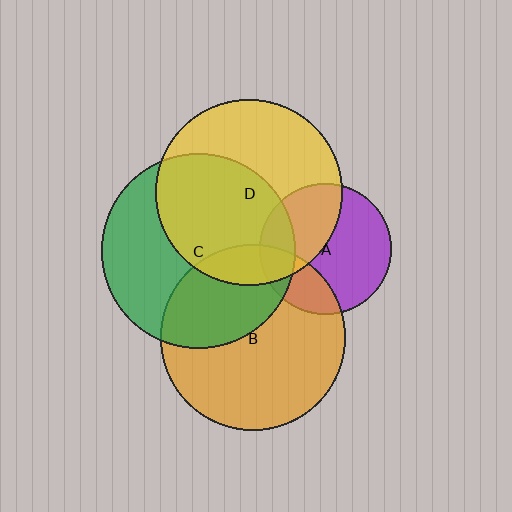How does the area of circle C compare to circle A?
Approximately 2.2 times.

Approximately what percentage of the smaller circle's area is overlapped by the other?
Approximately 20%.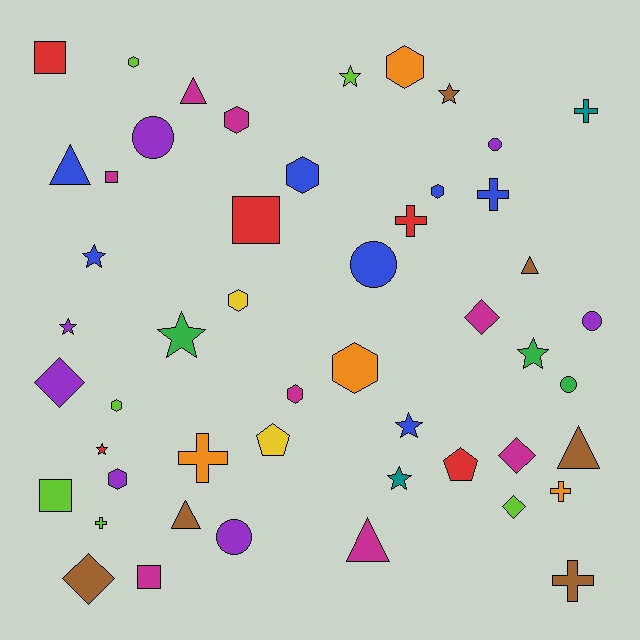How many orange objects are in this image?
There are 4 orange objects.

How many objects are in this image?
There are 50 objects.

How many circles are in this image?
There are 6 circles.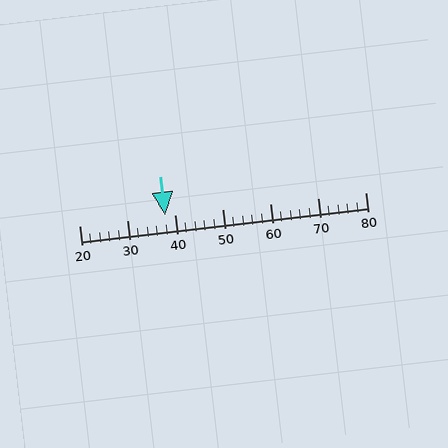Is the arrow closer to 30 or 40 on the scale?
The arrow is closer to 40.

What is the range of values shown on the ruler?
The ruler shows values from 20 to 80.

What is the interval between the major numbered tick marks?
The major tick marks are spaced 10 units apart.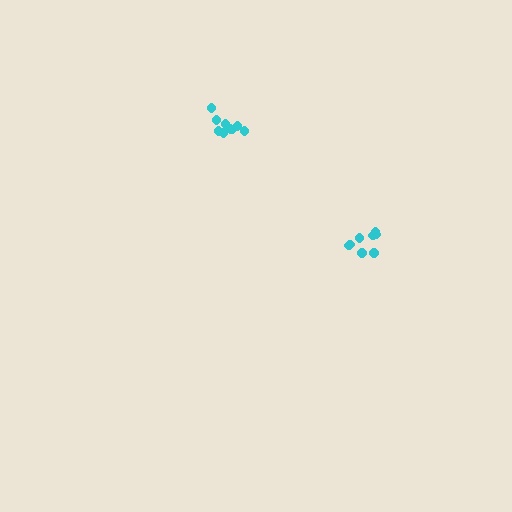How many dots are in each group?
Group 1: 8 dots, Group 2: 9 dots (17 total).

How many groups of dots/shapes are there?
There are 2 groups.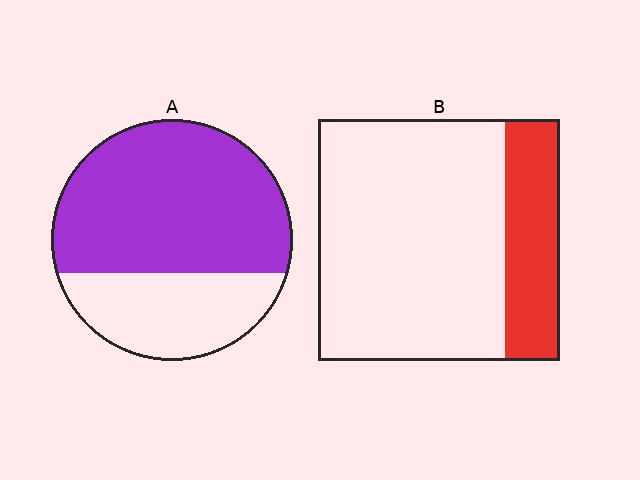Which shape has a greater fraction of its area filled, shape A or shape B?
Shape A.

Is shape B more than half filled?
No.